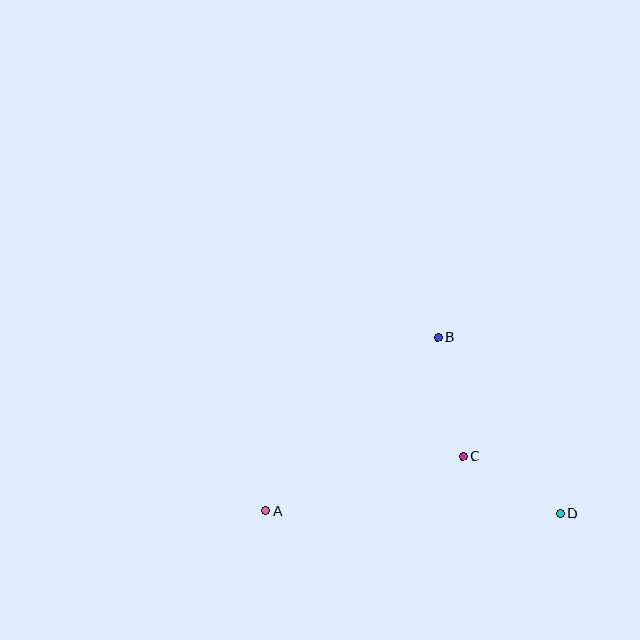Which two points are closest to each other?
Points C and D are closest to each other.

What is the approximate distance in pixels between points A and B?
The distance between A and B is approximately 244 pixels.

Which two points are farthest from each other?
Points A and D are farthest from each other.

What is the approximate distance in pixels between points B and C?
The distance between B and C is approximately 122 pixels.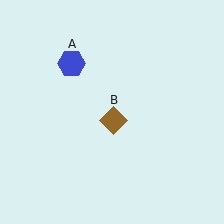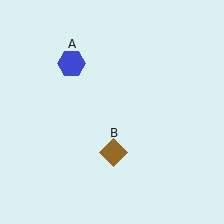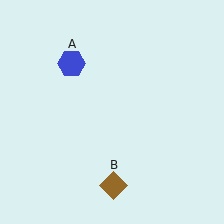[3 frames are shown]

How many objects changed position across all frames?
1 object changed position: brown diamond (object B).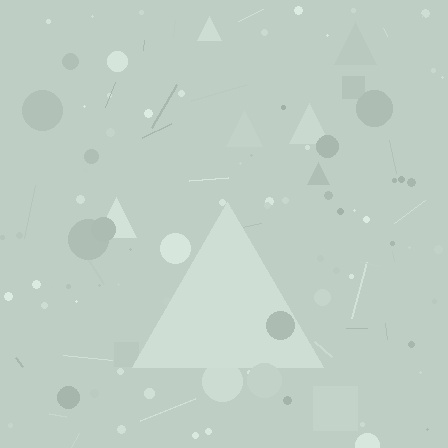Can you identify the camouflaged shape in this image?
The camouflaged shape is a triangle.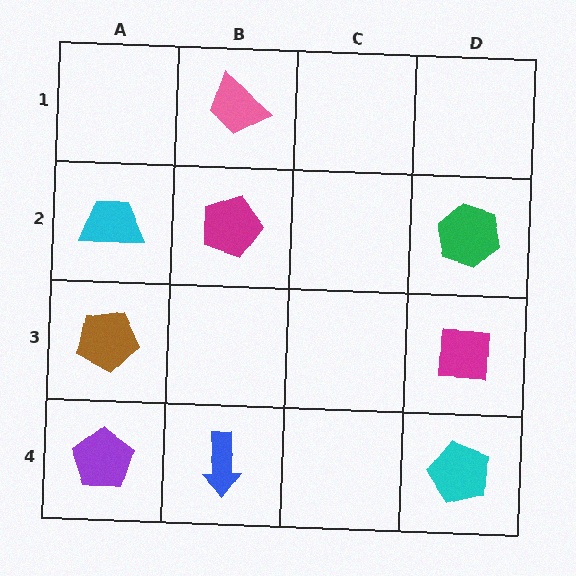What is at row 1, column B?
A pink trapezoid.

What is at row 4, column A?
A purple pentagon.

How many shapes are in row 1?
1 shape.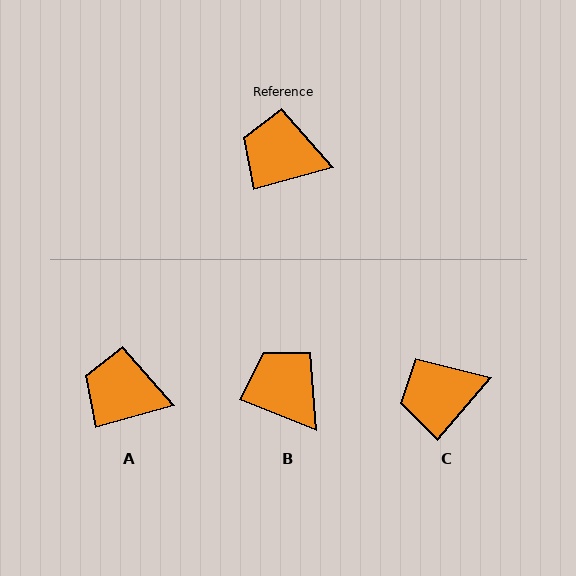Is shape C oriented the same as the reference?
No, it is off by about 34 degrees.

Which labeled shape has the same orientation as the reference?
A.